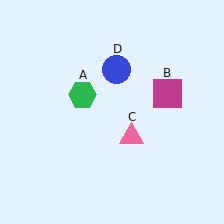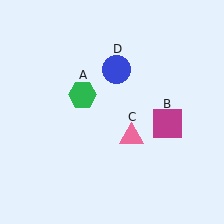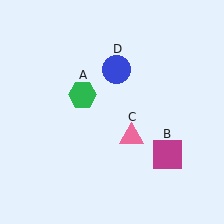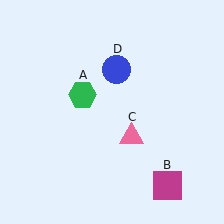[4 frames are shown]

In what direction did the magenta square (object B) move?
The magenta square (object B) moved down.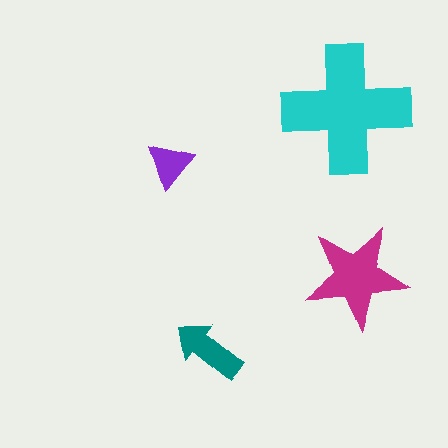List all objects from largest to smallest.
The cyan cross, the magenta star, the teal arrow, the purple triangle.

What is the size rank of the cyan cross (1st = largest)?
1st.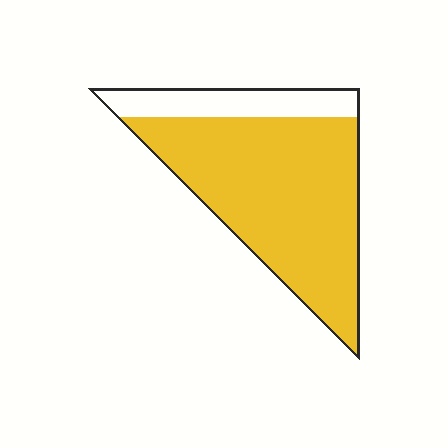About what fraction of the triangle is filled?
About four fifths (4/5).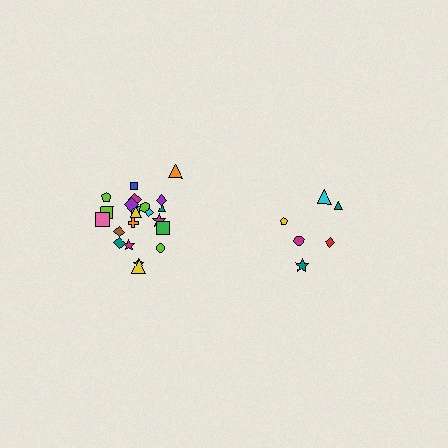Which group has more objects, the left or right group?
The left group.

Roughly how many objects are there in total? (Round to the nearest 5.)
Roughly 30 objects in total.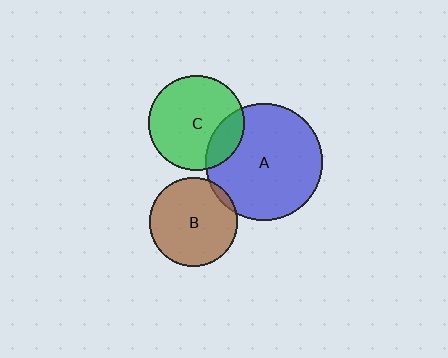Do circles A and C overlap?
Yes.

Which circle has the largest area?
Circle A (blue).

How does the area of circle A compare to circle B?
Approximately 1.8 times.